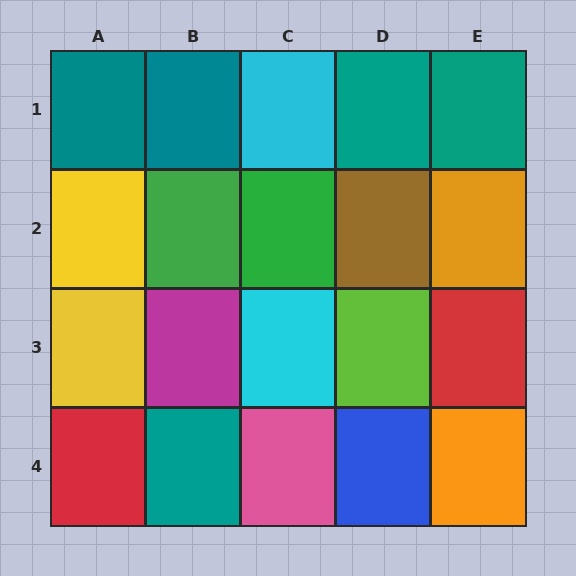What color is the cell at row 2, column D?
Brown.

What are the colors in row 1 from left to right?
Teal, teal, cyan, teal, teal.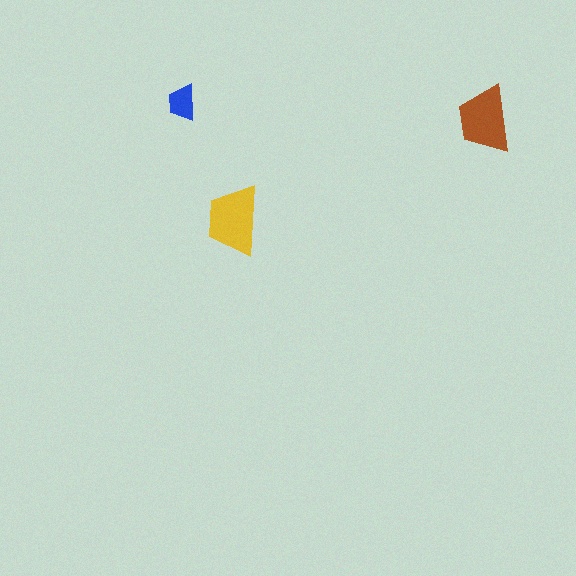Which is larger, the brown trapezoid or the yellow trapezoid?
The yellow one.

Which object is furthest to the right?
The brown trapezoid is rightmost.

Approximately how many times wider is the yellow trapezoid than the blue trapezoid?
About 2 times wider.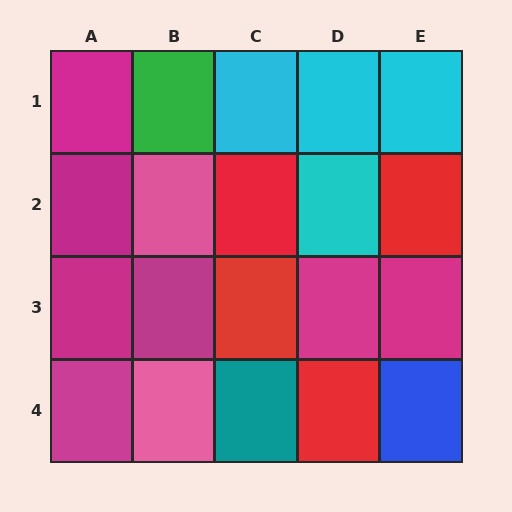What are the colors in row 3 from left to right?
Magenta, magenta, red, magenta, magenta.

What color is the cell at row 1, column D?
Cyan.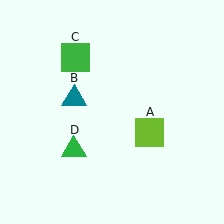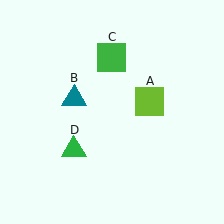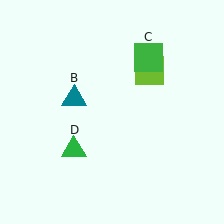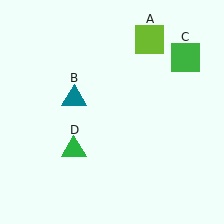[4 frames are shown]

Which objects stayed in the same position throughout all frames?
Teal triangle (object B) and green triangle (object D) remained stationary.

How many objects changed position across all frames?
2 objects changed position: lime square (object A), green square (object C).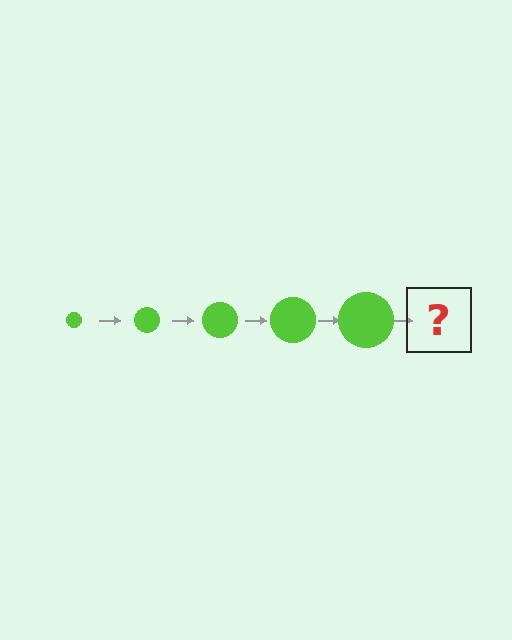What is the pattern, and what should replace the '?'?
The pattern is that the circle gets progressively larger each step. The '?' should be a lime circle, larger than the previous one.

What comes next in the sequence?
The next element should be a lime circle, larger than the previous one.